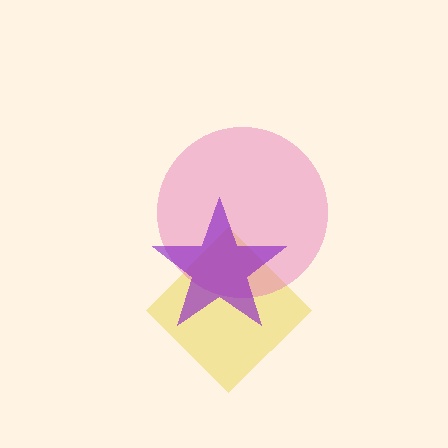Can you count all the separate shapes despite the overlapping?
Yes, there are 3 separate shapes.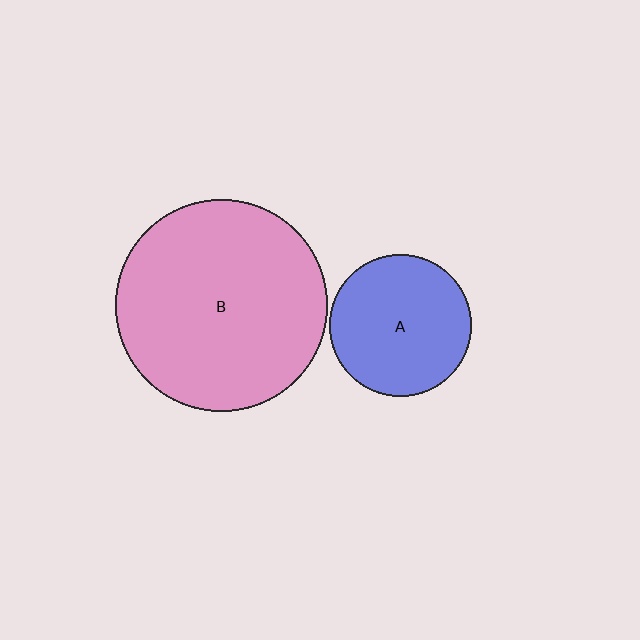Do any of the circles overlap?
No, none of the circles overlap.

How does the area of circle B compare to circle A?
Approximately 2.2 times.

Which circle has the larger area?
Circle B (pink).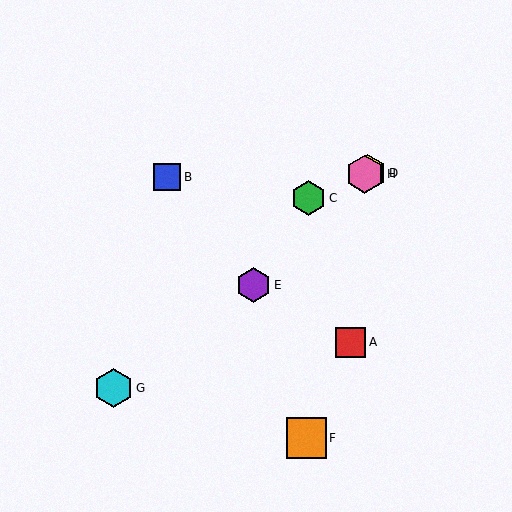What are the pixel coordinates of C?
Object C is at (309, 198).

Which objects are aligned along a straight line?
Objects C, D, H are aligned along a straight line.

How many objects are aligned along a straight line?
3 objects (C, D, H) are aligned along a straight line.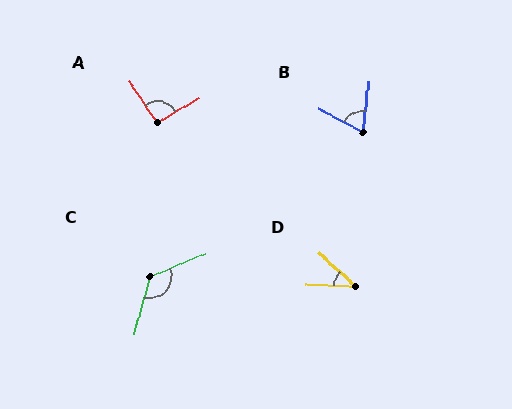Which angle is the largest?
C, at approximately 128 degrees.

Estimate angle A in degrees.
Approximately 94 degrees.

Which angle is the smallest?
D, at approximately 42 degrees.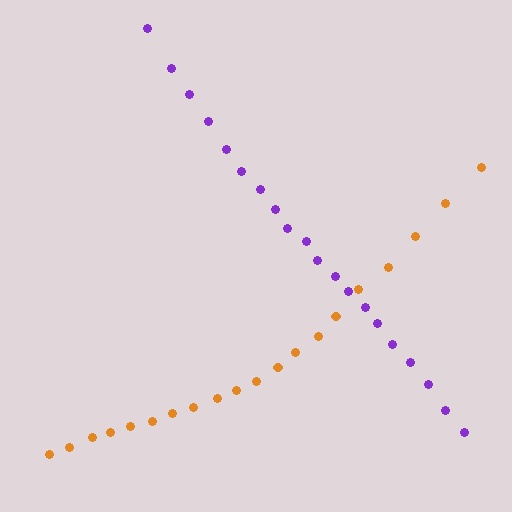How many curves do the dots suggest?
There are 2 distinct paths.